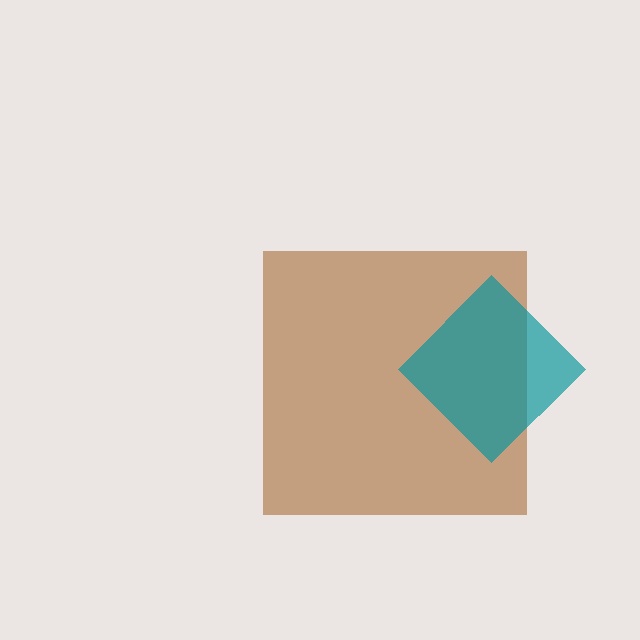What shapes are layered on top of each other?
The layered shapes are: a brown square, a teal diamond.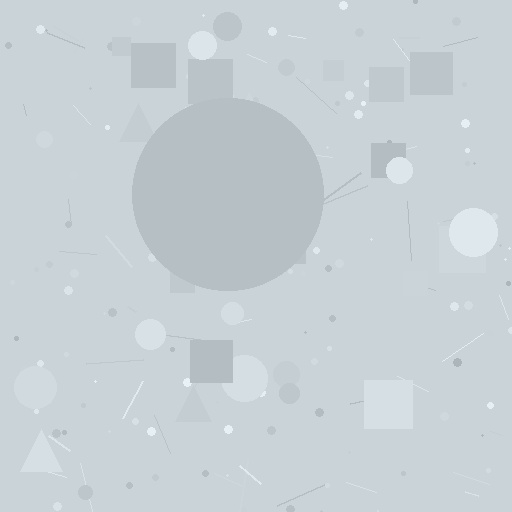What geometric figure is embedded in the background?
A circle is embedded in the background.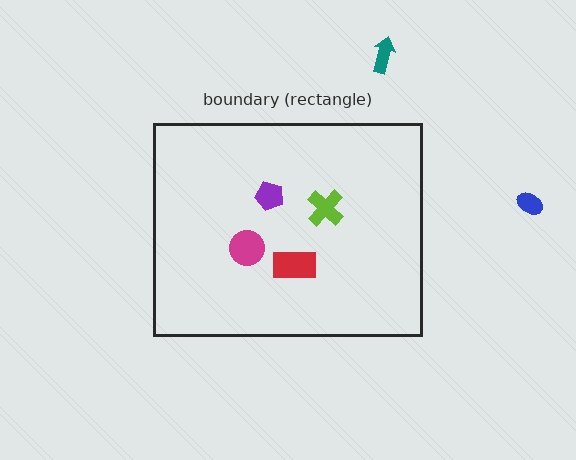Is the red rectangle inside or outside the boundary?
Inside.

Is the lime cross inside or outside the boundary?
Inside.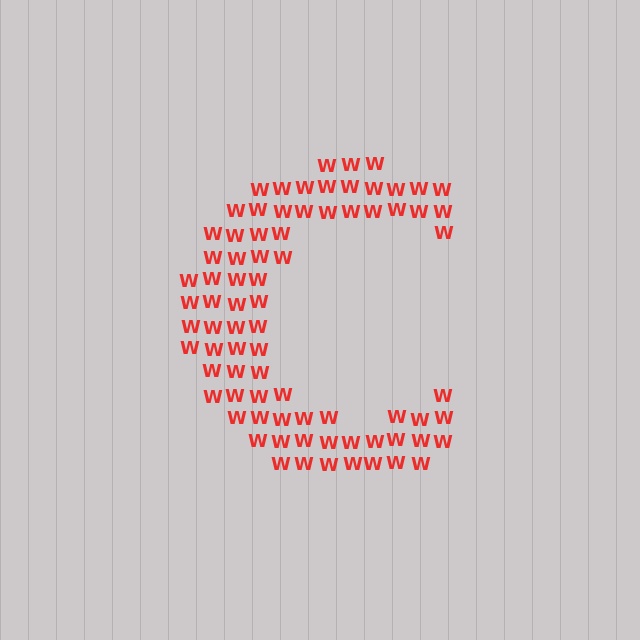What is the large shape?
The large shape is the letter C.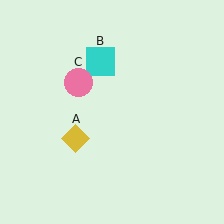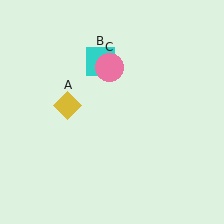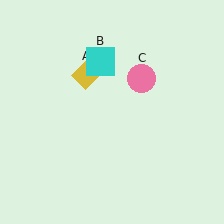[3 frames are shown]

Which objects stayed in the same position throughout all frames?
Cyan square (object B) remained stationary.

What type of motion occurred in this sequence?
The yellow diamond (object A), pink circle (object C) rotated clockwise around the center of the scene.